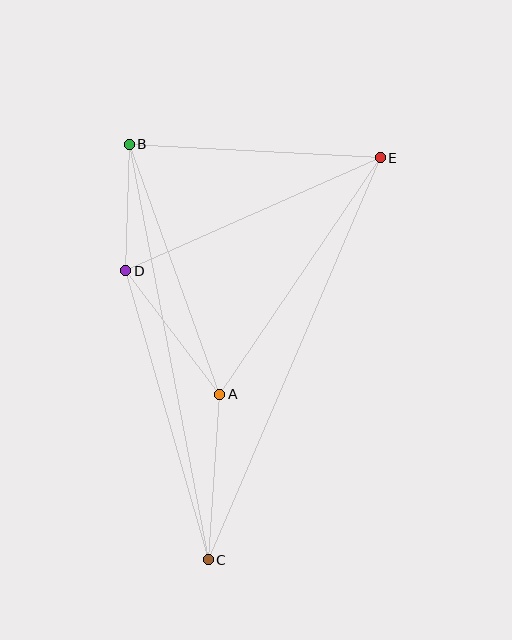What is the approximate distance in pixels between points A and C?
The distance between A and C is approximately 166 pixels.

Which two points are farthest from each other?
Points C and E are farthest from each other.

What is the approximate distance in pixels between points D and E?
The distance between D and E is approximately 278 pixels.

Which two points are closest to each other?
Points B and D are closest to each other.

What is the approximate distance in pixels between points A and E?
The distance between A and E is approximately 286 pixels.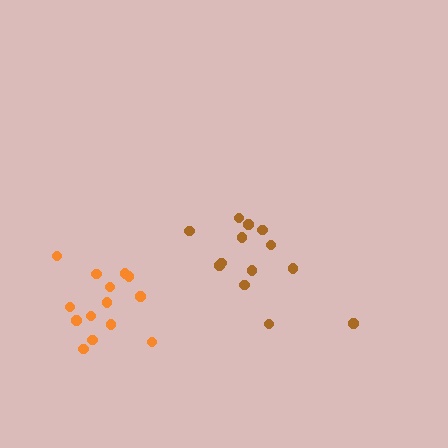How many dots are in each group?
Group 1: 13 dots, Group 2: 14 dots (27 total).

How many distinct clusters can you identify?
There are 2 distinct clusters.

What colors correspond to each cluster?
The clusters are colored: brown, orange.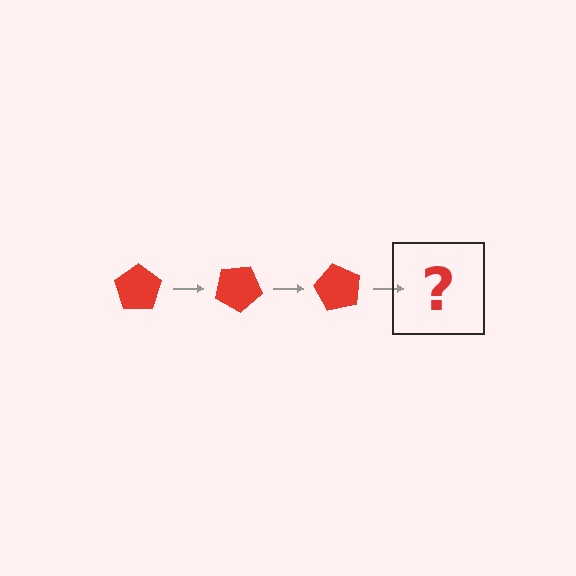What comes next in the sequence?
The next element should be a red pentagon rotated 90 degrees.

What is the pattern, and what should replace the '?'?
The pattern is that the pentagon rotates 30 degrees each step. The '?' should be a red pentagon rotated 90 degrees.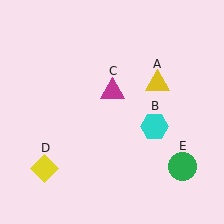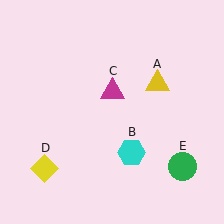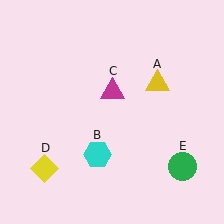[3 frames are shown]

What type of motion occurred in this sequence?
The cyan hexagon (object B) rotated clockwise around the center of the scene.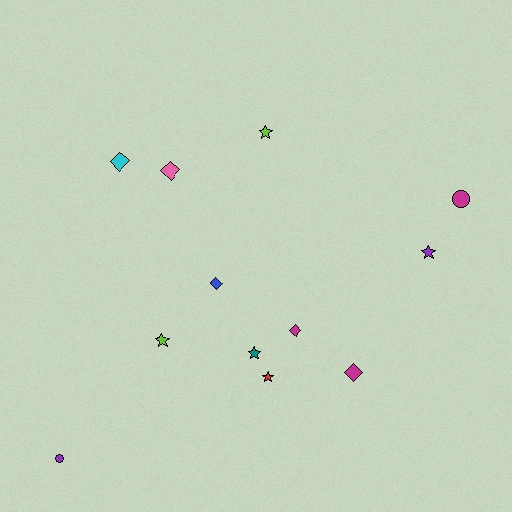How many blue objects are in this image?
There is 1 blue object.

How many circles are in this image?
There are 2 circles.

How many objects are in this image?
There are 12 objects.